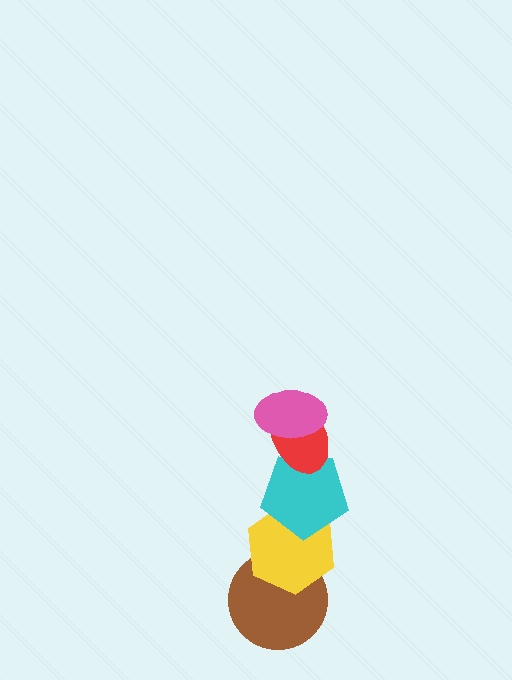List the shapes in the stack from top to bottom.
From top to bottom: the pink ellipse, the red ellipse, the cyan pentagon, the yellow hexagon, the brown circle.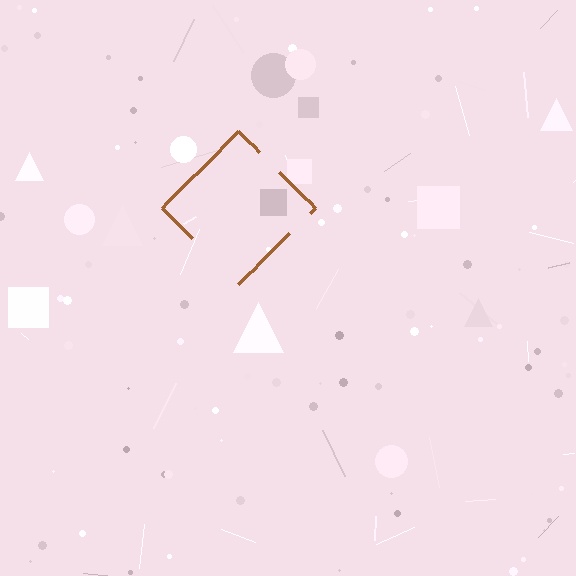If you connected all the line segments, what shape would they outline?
They would outline a diamond.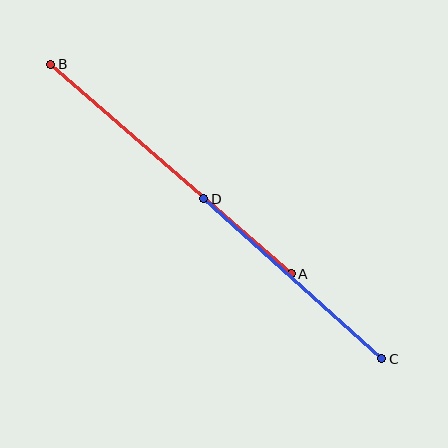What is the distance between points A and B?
The distance is approximately 319 pixels.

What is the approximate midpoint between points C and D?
The midpoint is at approximately (293, 279) pixels.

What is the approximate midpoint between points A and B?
The midpoint is at approximately (171, 169) pixels.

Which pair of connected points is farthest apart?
Points A and B are farthest apart.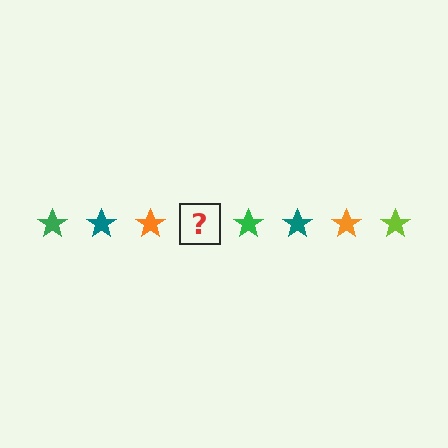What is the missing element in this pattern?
The missing element is a lime star.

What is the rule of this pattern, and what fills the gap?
The rule is that the pattern cycles through green, teal, orange, lime stars. The gap should be filled with a lime star.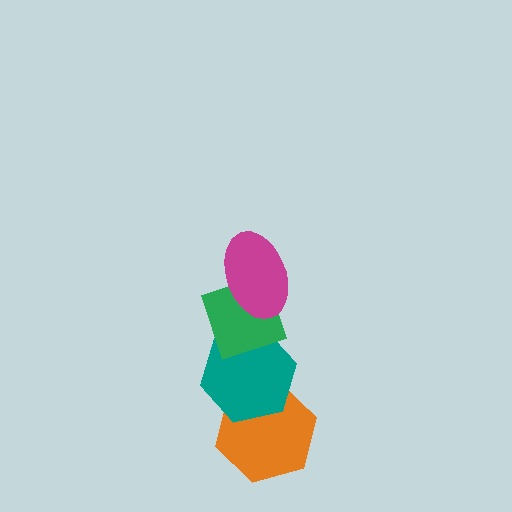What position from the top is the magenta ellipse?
The magenta ellipse is 1st from the top.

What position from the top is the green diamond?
The green diamond is 2nd from the top.